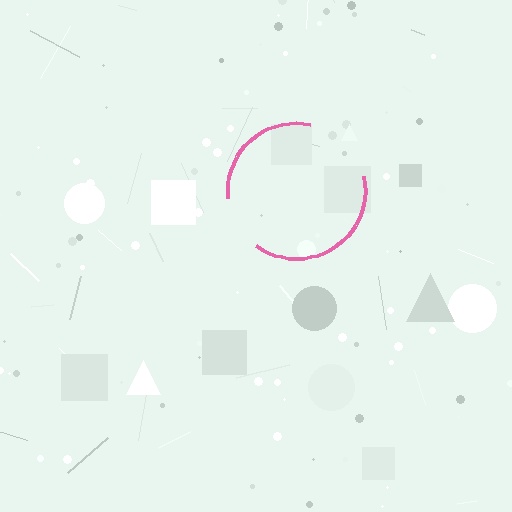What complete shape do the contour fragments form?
The contour fragments form a circle.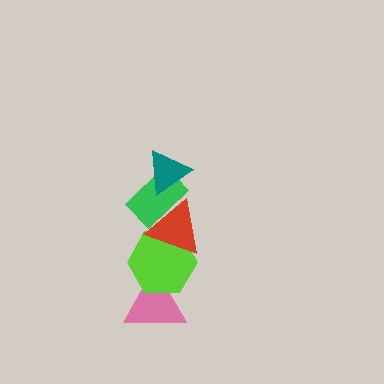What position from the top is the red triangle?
The red triangle is 3rd from the top.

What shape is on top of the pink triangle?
The lime hexagon is on top of the pink triangle.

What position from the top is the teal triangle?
The teal triangle is 1st from the top.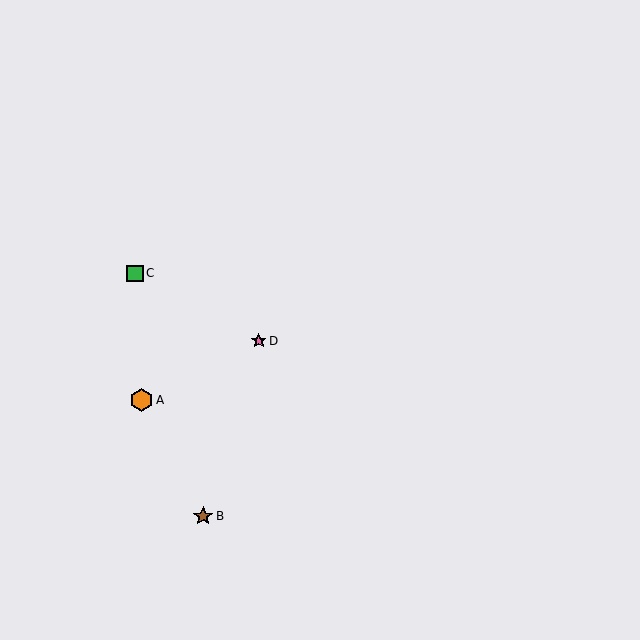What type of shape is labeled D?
Shape D is a pink star.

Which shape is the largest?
The orange hexagon (labeled A) is the largest.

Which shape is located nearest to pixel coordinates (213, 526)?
The brown star (labeled B) at (203, 516) is nearest to that location.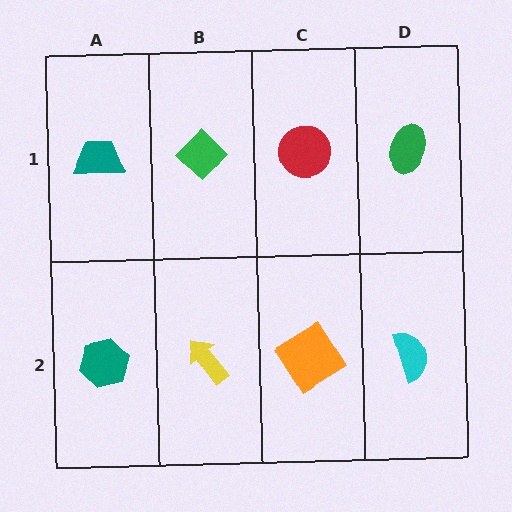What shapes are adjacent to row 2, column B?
A green diamond (row 1, column B), a teal hexagon (row 2, column A), an orange diamond (row 2, column C).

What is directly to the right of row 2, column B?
An orange diamond.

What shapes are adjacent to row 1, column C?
An orange diamond (row 2, column C), a green diamond (row 1, column B), a green ellipse (row 1, column D).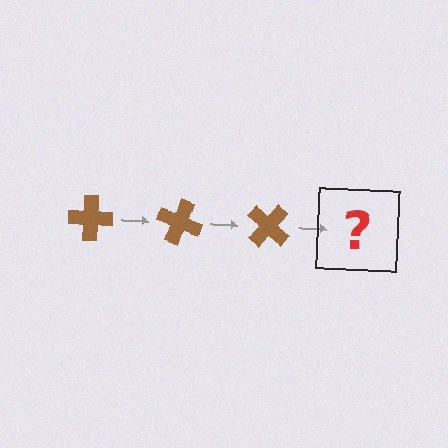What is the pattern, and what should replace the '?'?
The pattern is that the cross rotates 20 degrees each step. The '?' should be a brown cross rotated 60 degrees.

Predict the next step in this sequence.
The next step is a brown cross rotated 60 degrees.